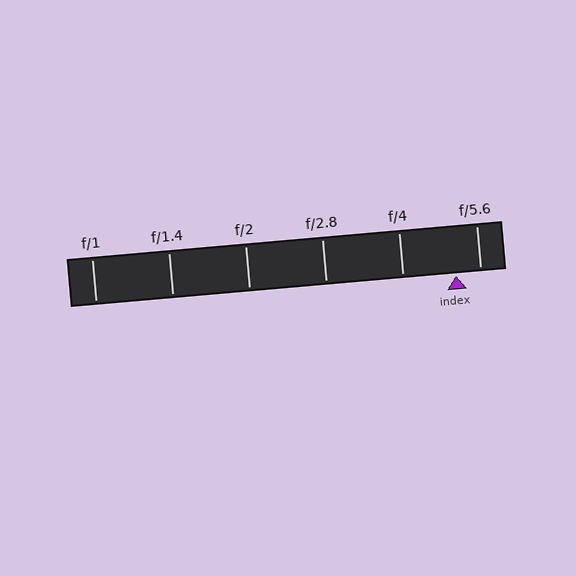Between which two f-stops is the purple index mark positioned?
The index mark is between f/4 and f/5.6.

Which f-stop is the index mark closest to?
The index mark is closest to f/5.6.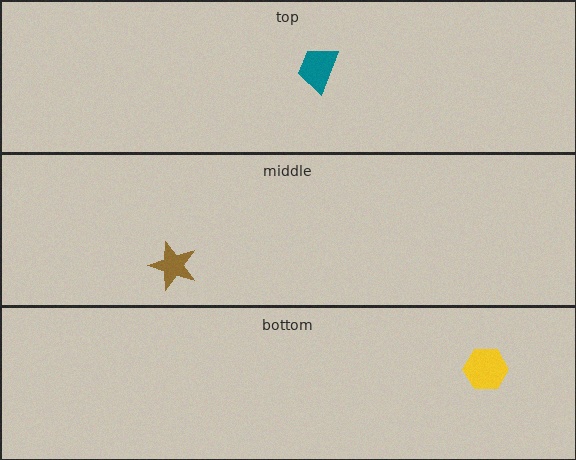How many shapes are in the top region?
1.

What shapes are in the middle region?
The brown star.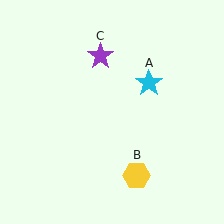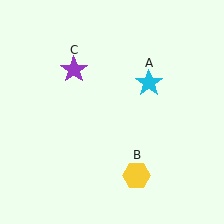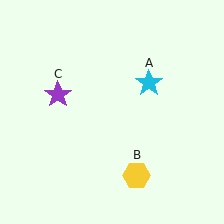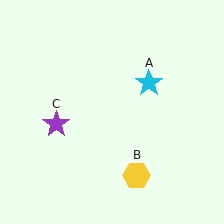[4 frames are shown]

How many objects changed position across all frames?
1 object changed position: purple star (object C).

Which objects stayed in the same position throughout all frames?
Cyan star (object A) and yellow hexagon (object B) remained stationary.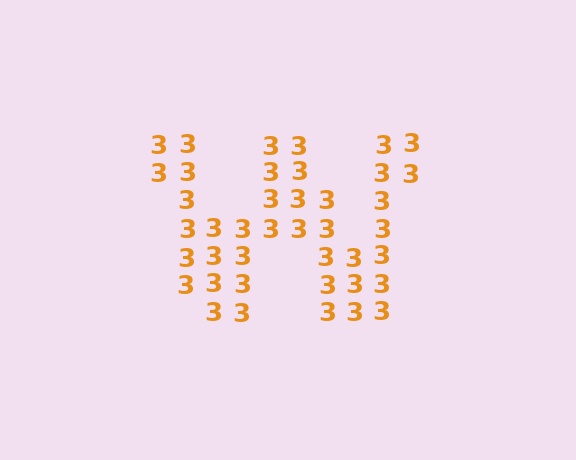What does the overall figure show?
The overall figure shows the letter W.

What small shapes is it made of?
It is made of small digit 3's.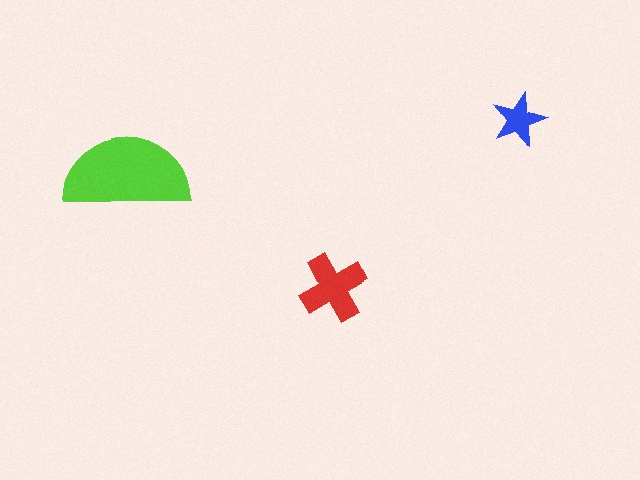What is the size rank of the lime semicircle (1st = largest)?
1st.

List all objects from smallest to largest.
The blue star, the red cross, the lime semicircle.